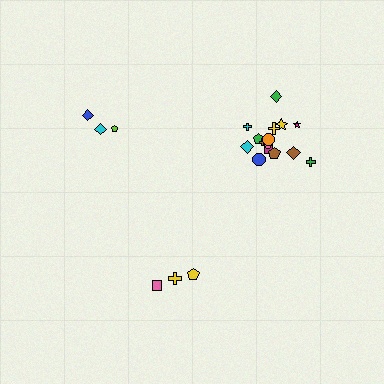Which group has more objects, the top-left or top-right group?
The top-right group.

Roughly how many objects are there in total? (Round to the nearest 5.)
Roughly 20 objects in total.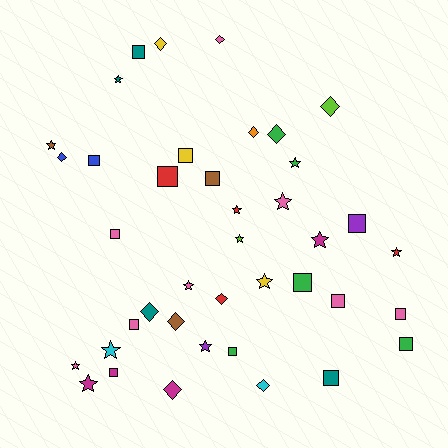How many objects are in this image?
There are 40 objects.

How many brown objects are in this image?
There are 3 brown objects.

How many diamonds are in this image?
There are 11 diamonds.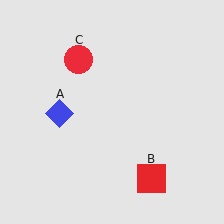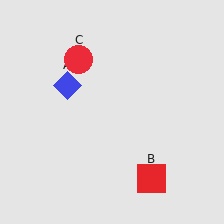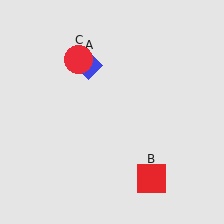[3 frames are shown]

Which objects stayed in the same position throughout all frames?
Red square (object B) and red circle (object C) remained stationary.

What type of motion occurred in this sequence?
The blue diamond (object A) rotated clockwise around the center of the scene.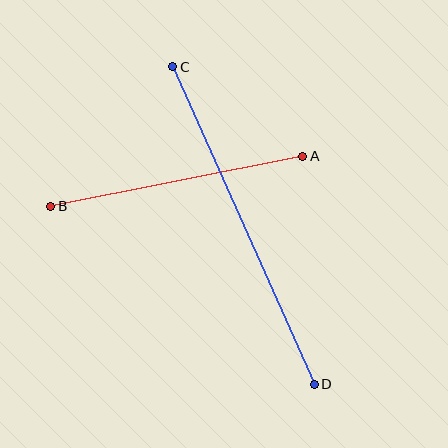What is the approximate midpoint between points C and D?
The midpoint is at approximately (243, 225) pixels.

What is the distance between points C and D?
The distance is approximately 348 pixels.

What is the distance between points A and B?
The distance is approximately 257 pixels.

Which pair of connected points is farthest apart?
Points C and D are farthest apart.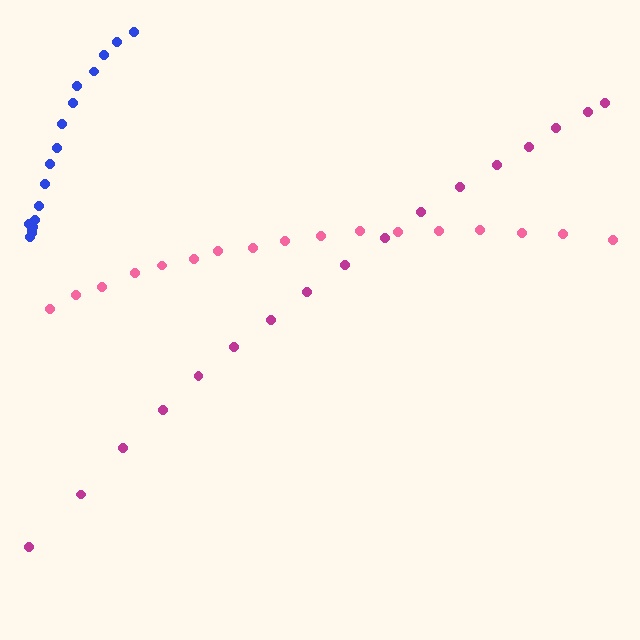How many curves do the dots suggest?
There are 3 distinct paths.